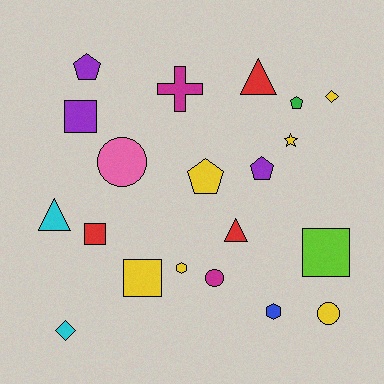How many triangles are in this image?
There are 3 triangles.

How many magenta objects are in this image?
There are 2 magenta objects.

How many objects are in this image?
There are 20 objects.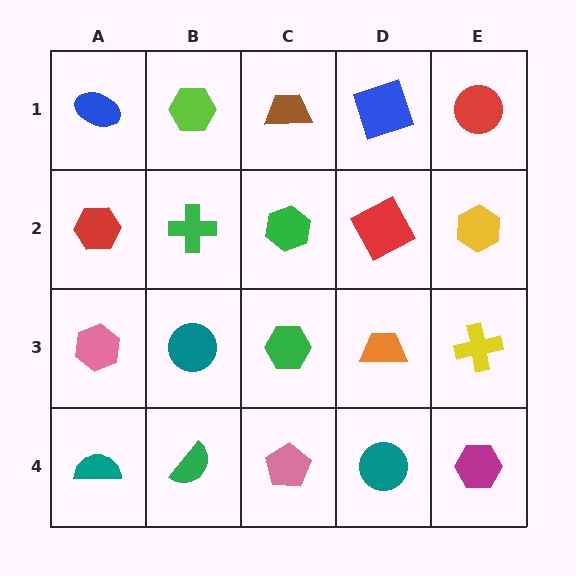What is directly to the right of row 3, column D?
A yellow cross.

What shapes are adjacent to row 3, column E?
A yellow hexagon (row 2, column E), a magenta hexagon (row 4, column E), an orange trapezoid (row 3, column D).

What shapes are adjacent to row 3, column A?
A red hexagon (row 2, column A), a teal semicircle (row 4, column A), a teal circle (row 3, column B).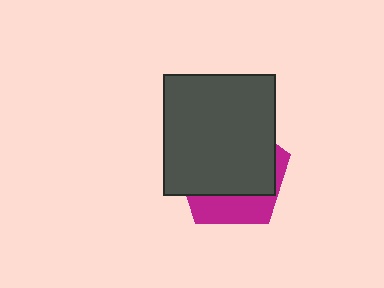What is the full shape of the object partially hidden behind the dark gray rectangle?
The partially hidden object is a magenta pentagon.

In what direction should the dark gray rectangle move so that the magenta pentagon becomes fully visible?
The dark gray rectangle should move up. That is the shortest direction to clear the overlap and leave the magenta pentagon fully visible.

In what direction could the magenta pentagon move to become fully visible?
The magenta pentagon could move down. That would shift it out from behind the dark gray rectangle entirely.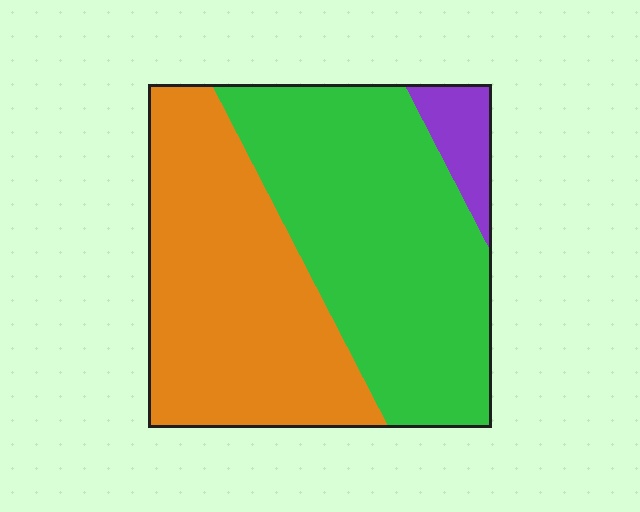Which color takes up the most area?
Green, at roughly 50%.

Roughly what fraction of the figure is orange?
Orange covers about 45% of the figure.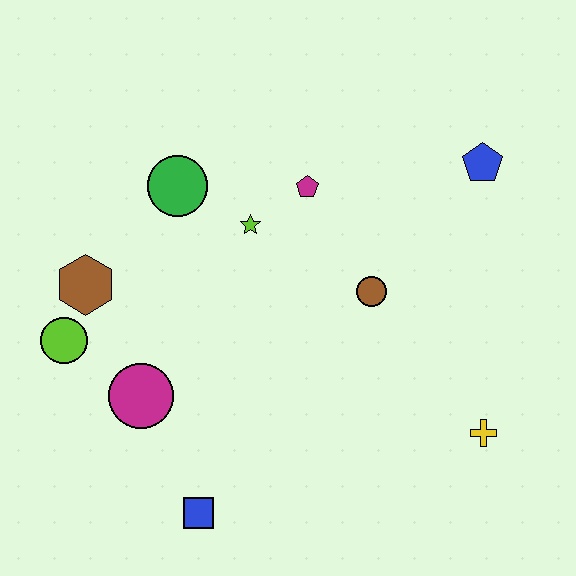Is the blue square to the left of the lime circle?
No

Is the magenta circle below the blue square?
No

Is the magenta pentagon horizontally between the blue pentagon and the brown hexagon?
Yes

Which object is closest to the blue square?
The magenta circle is closest to the blue square.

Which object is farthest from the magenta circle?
The blue pentagon is farthest from the magenta circle.